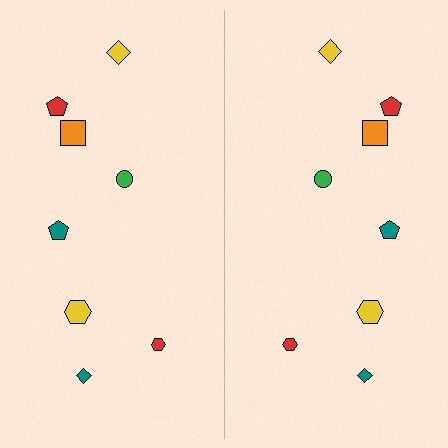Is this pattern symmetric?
Yes, this pattern has bilateral (reflection) symmetry.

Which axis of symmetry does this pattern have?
The pattern has a vertical axis of symmetry running through the center of the image.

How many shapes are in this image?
There are 16 shapes in this image.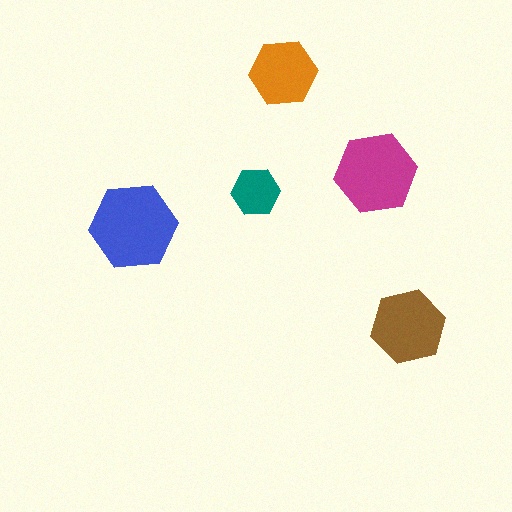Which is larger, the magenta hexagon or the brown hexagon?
The magenta one.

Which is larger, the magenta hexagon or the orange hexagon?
The magenta one.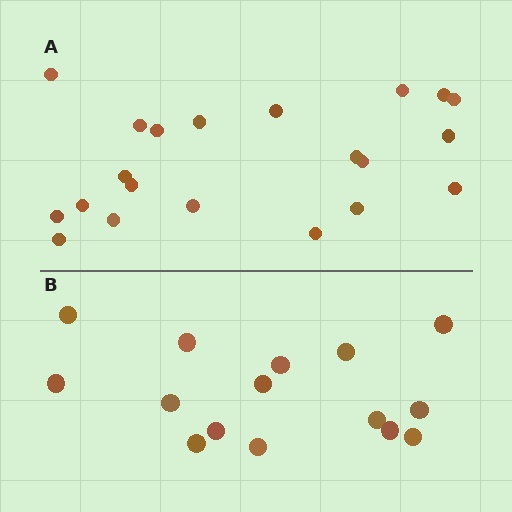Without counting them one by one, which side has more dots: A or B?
Region A (the top region) has more dots.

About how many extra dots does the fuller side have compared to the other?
Region A has about 6 more dots than region B.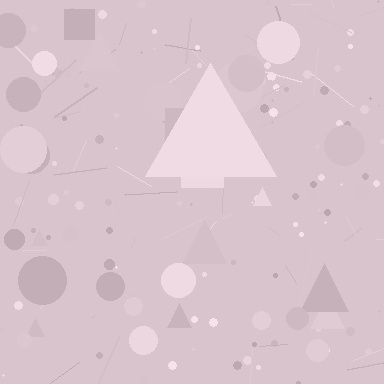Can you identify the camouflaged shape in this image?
The camouflaged shape is a triangle.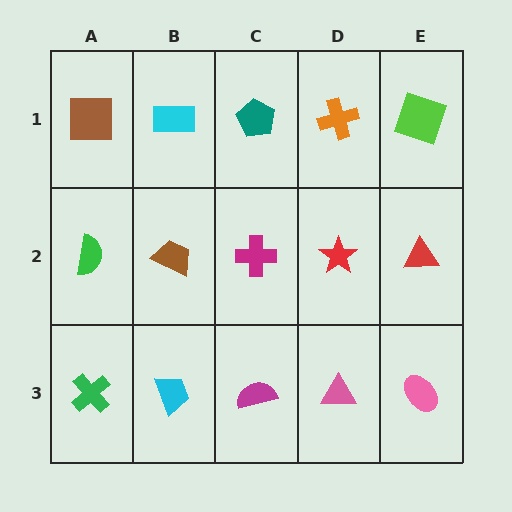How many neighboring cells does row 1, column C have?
3.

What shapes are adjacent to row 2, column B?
A cyan rectangle (row 1, column B), a cyan trapezoid (row 3, column B), a green semicircle (row 2, column A), a magenta cross (row 2, column C).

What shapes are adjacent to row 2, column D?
An orange cross (row 1, column D), a pink triangle (row 3, column D), a magenta cross (row 2, column C), a red triangle (row 2, column E).